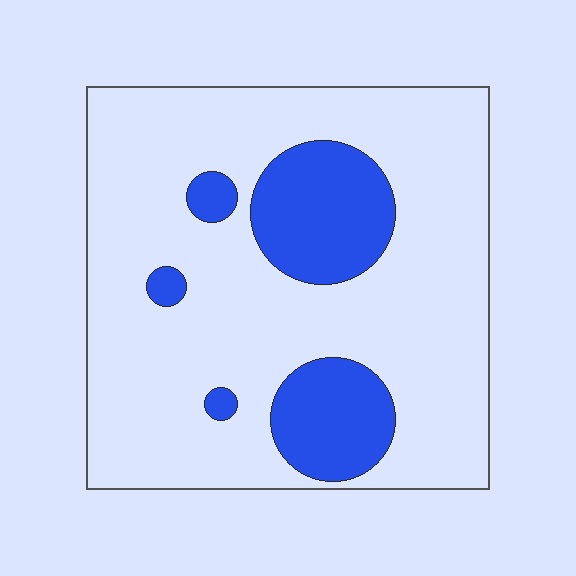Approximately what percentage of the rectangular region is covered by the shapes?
Approximately 20%.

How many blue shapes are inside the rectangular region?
5.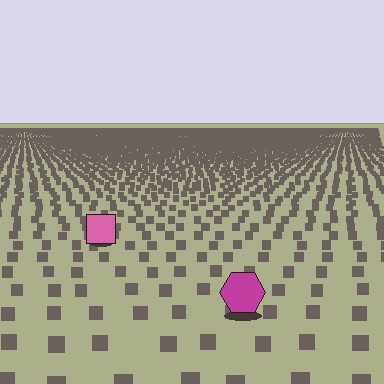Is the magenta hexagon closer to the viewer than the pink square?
Yes. The magenta hexagon is closer — you can tell from the texture gradient: the ground texture is coarser near it.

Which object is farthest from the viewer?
The pink square is farthest from the viewer. It appears smaller and the ground texture around it is denser.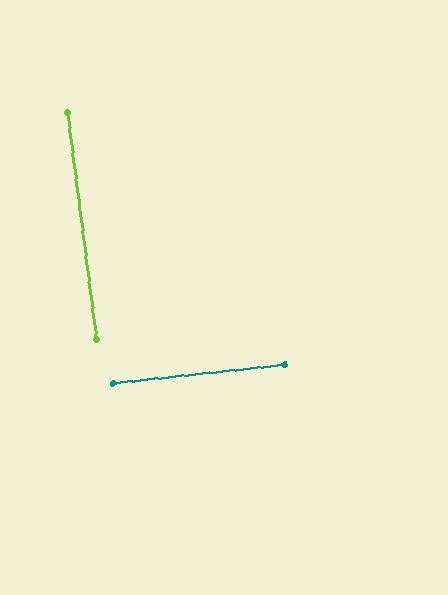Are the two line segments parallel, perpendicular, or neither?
Perpendicular — they meet at approximately 89°.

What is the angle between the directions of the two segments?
Approximately 89 degrees.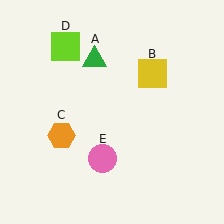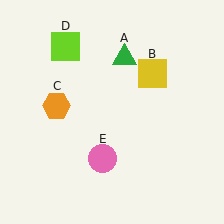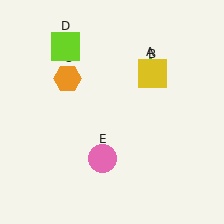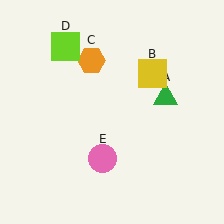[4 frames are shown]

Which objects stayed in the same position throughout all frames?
Yellow square (object B) and lime square (object D) and pink circle (object E) remained stationary.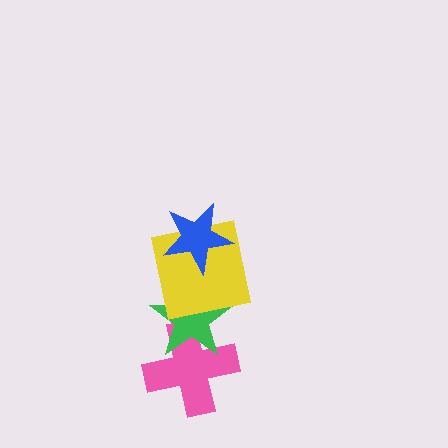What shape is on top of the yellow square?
The blue star is on top of the yellow square.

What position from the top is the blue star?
The blue star is 1st from the top.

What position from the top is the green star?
The green star is 3rd from the top.